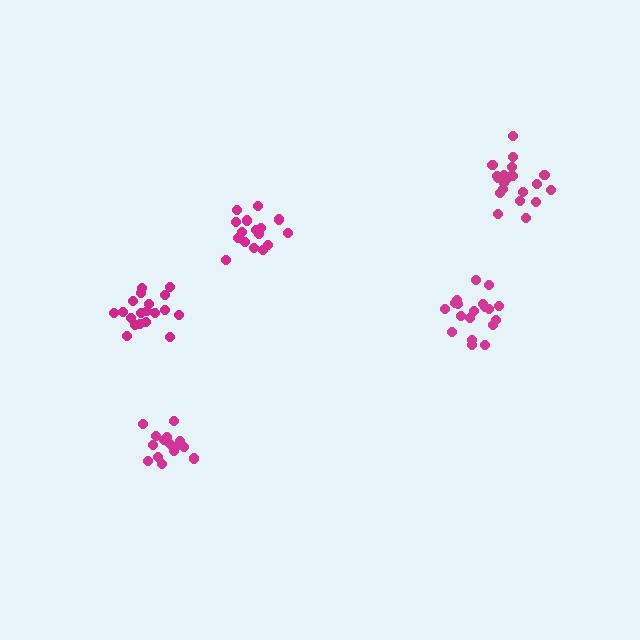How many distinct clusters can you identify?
There are 5 distinct clusters.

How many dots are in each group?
Group 1: 19 dots, Group 2: 16 dots, Group 3: 21 dots, Group 4: 15 dots, Group 5: 19 dots (90 total).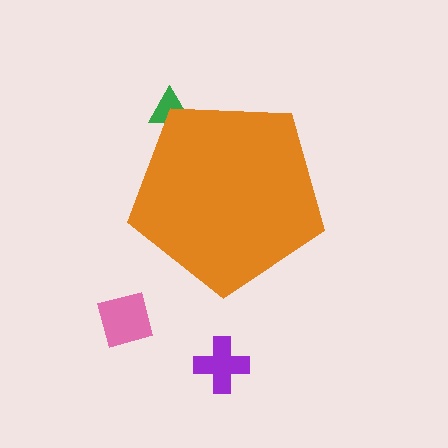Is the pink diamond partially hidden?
No, the pink diamond is fully visible.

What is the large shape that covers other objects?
An orange pentagon.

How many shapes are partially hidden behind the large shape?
1 shape is partially hidden.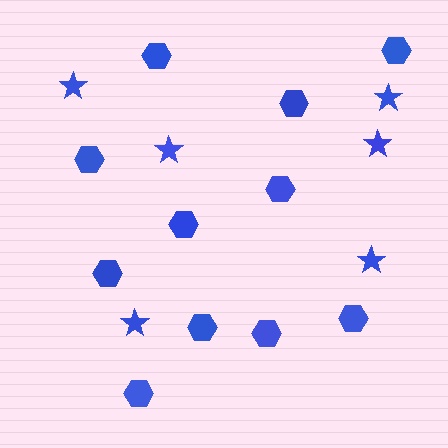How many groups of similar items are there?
There are 2 groups: one group of stars (6) and one group of hexagons (11).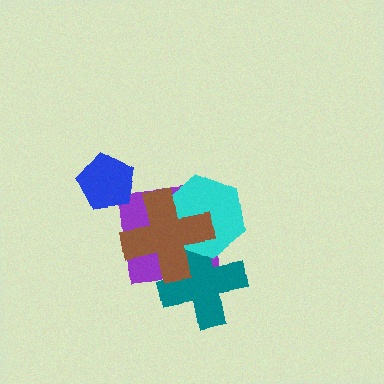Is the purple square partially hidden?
Yes, it is partially covered by another shape.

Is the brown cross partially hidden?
No, no other shape covers it.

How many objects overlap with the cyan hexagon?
3 objects overlap with the cyan hexagon.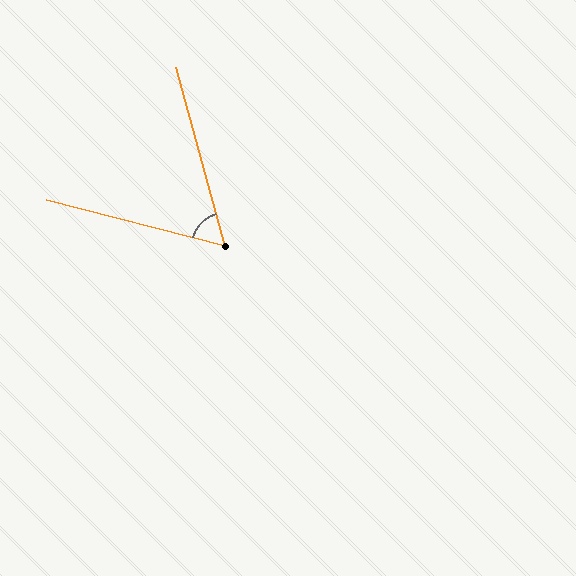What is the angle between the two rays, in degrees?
Approximately 60 degrees.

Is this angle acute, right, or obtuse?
It is acute.